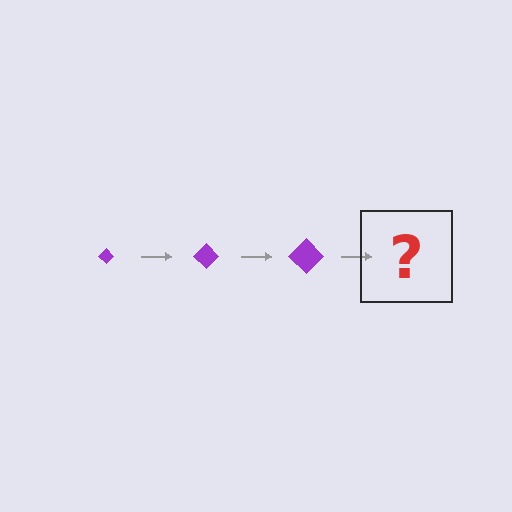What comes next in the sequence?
The next element should be a purple diamond, larger than the previous one.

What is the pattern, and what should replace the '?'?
The pattern is that the diamond gets progressively larger each step. The '?' should be a purple diamond, larger than the previous one.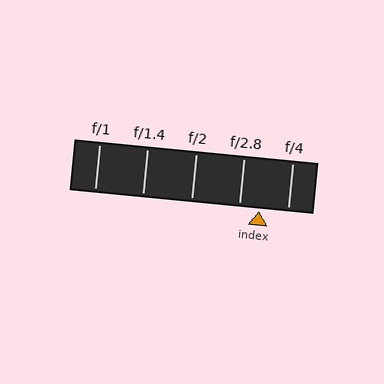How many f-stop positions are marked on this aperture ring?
There are 5 f-stop positions marked.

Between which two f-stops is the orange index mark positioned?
The index mark is between f/2.8 and f/4.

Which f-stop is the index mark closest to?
The index mark is closest to f/2.8.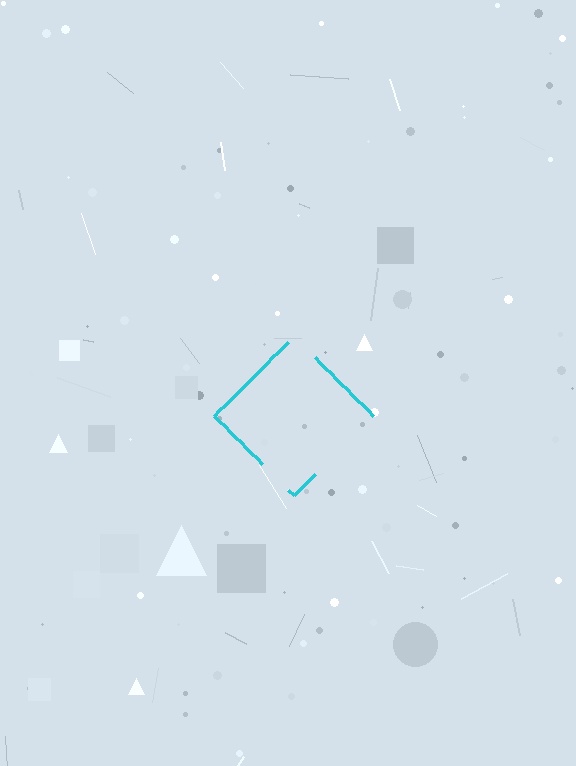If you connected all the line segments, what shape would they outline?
They would outline a diamond.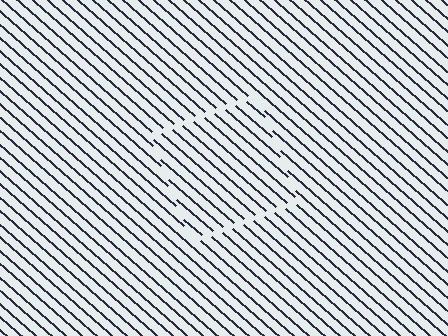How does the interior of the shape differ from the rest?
The interior of the shape contains the same grating, shifted by half a period — the contour is defined by the phase discontinuity where line-ends from the inner and outer gratings abut.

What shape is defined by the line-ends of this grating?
An illusory square. The interior of the shape contains the same grating, shifted by half a period — the contour is defined by the phase discontinuity where line-ends from the inner and outer gratings abut.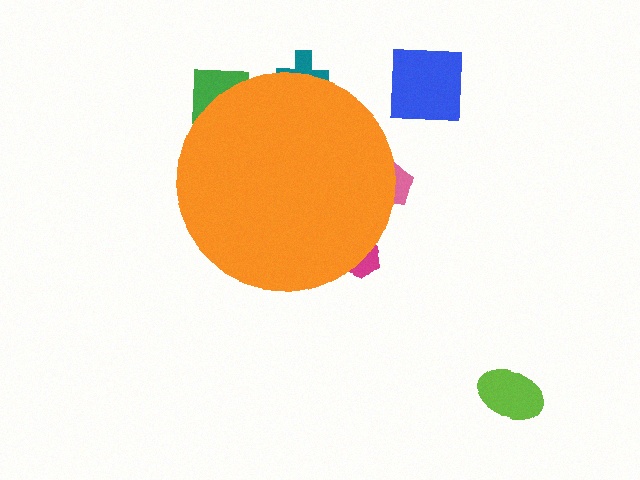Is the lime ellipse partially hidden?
No, the lime ellipse is fully visible.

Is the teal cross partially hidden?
Yes, the teal cross is partially hidden behind the orange circle.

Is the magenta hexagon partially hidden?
Yes, the magenta hexagon is partially hidden behind the orange circle.